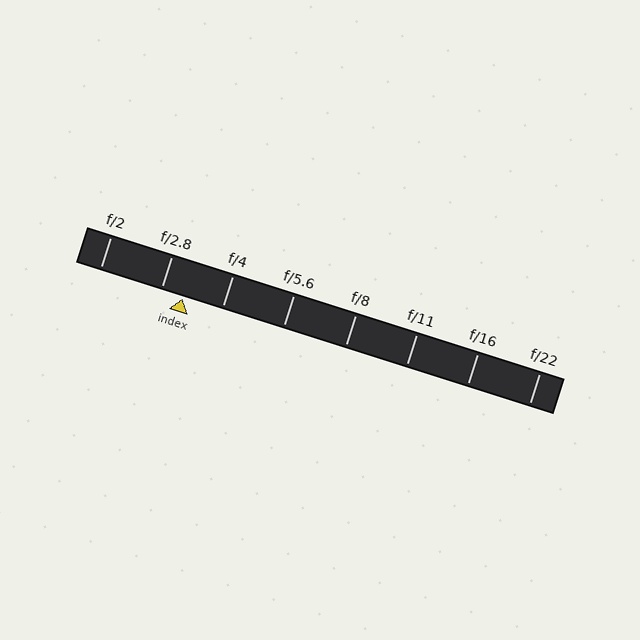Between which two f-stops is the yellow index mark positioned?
The index mark is between f/2.8 and f/4.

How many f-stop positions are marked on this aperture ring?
There are 8 f-stop positions marked.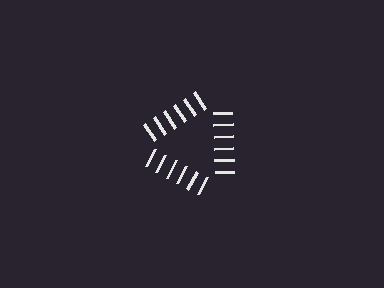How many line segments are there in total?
18 — 6 along each of the 3 edges.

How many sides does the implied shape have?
3 sides — the line-ends trace a triangle.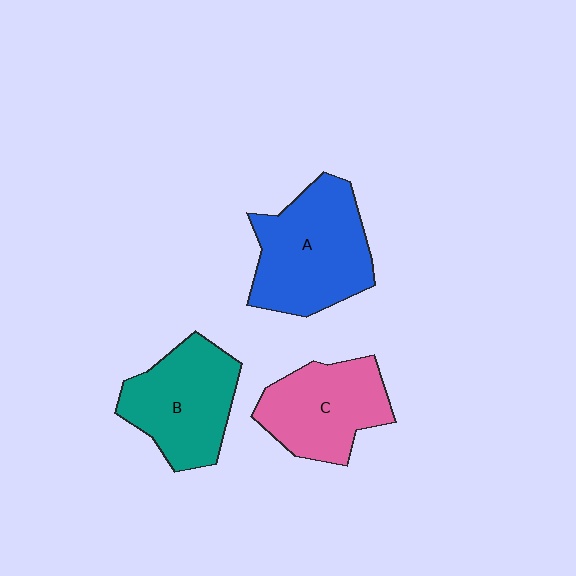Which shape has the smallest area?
Shape C (pink).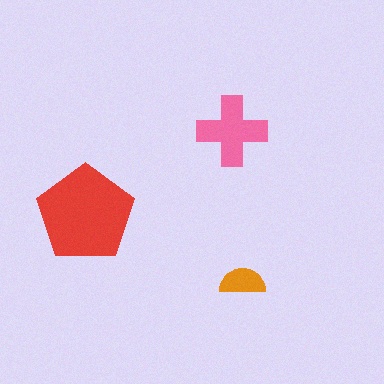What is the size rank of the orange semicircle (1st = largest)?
3rd.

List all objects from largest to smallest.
The red pentagon, the pink cross, the orange semicircle.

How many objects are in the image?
There are 3 objects in the image.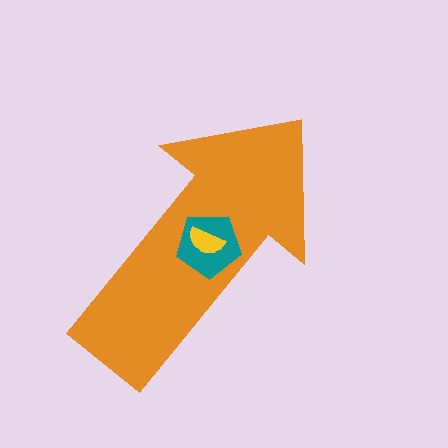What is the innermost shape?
The yellow semicircle.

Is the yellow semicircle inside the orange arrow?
Yes.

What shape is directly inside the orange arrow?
The teal pentagon.